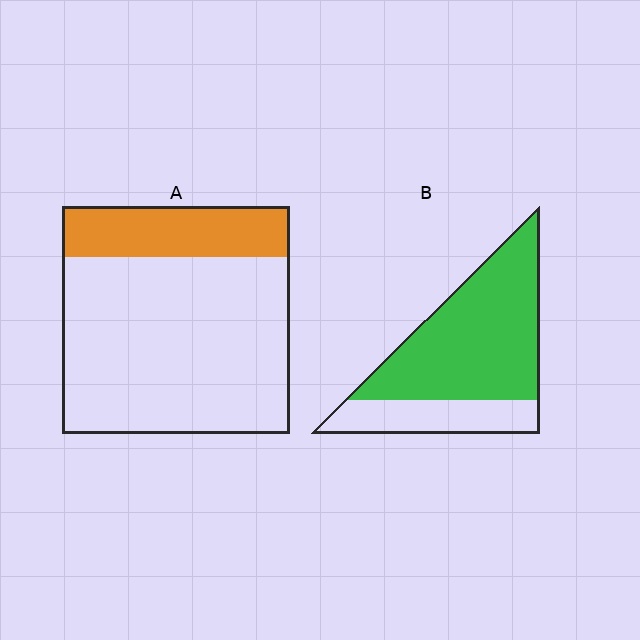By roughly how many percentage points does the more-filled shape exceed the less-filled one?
By roughly 50 percentage points (B over A).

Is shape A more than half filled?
No.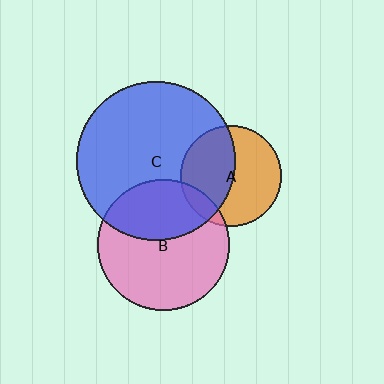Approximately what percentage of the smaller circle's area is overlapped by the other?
Approximately 45%.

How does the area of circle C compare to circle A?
Approximately 2.5 times.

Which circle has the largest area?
Circle C (blue).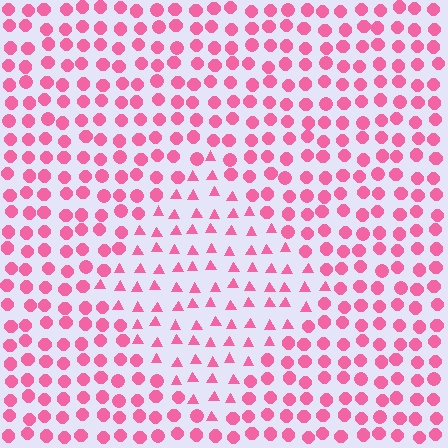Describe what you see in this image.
The image is filled with small pink elements arranged in a uniform grid. A diamond-shaped region contains triangles, while the surrounding area contains circles. The boundary is defined purely by the change in element shape.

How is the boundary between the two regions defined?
The boundary is defined by a change in element shape: triangles inside vs. circles outside. All elements share the same color and spacing.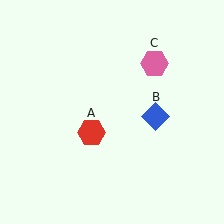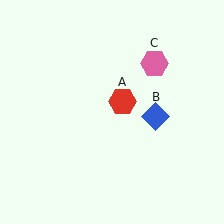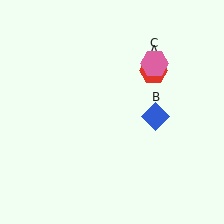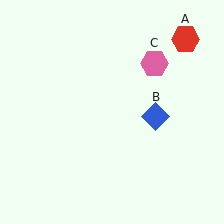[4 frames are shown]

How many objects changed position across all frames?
1 object changed position: red hexagon (object A).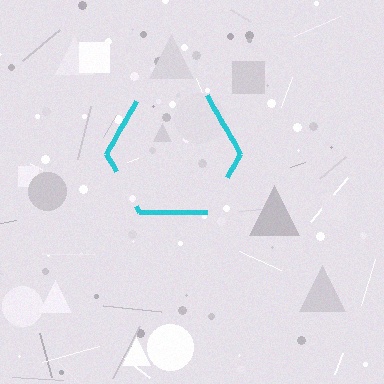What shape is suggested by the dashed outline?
The dashed outline suggests a hexagon.